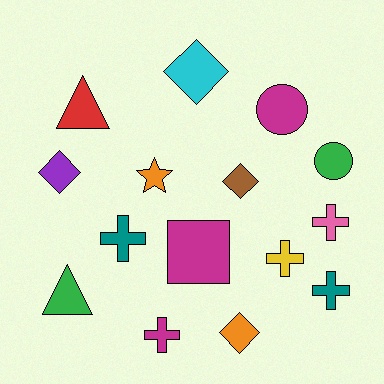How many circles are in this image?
There are 2 circles.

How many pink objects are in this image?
There is 1 pink object.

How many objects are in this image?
There are 15 objects.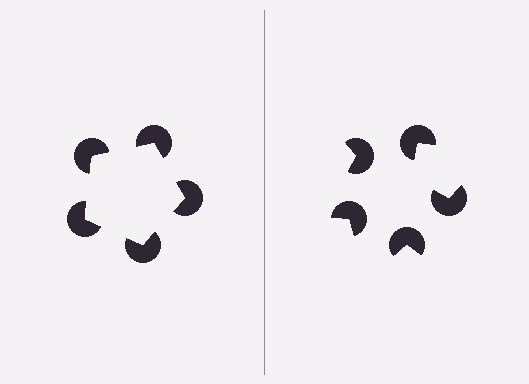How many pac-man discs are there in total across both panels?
10 — 5 on each side.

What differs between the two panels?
The pac-man discs are positioned identically on both sides; only the wedge orientations differ. On the left they align to a pentagon; on the right they are misaligned.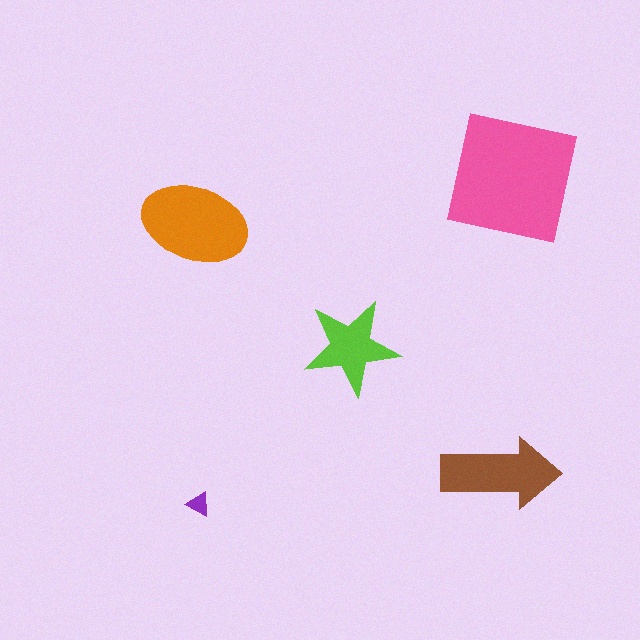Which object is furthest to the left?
The orange ellipse is leftmost.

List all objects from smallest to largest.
The purple triangle, the lime star, the brown arrow, the orange ellipse, the pink square.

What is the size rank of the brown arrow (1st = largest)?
3rd.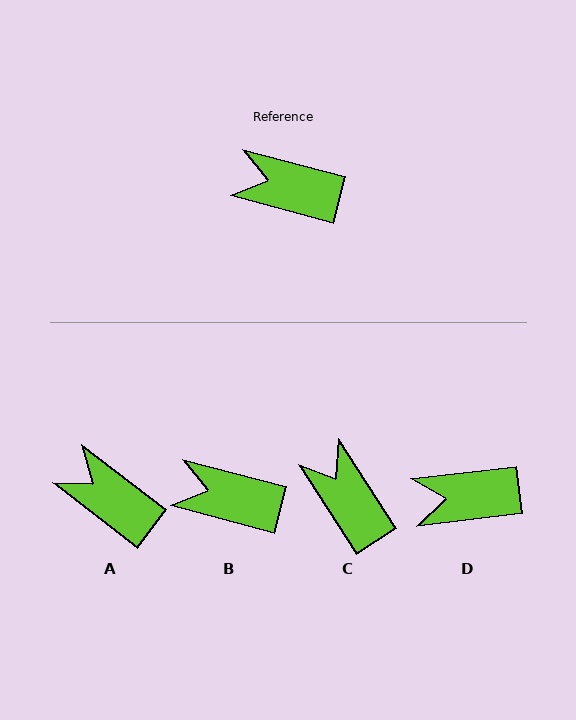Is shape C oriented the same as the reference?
No, it is off by about 42 degrees.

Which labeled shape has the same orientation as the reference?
B.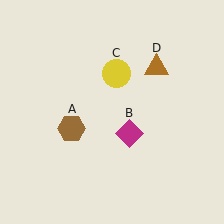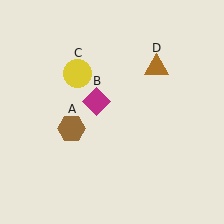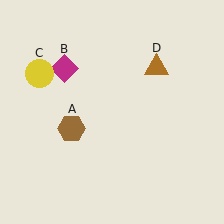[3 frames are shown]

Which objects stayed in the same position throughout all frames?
Brown hexagon (object A) and brown triangle (object D) remained stationary.